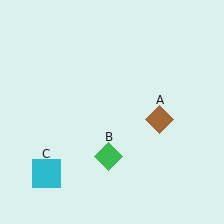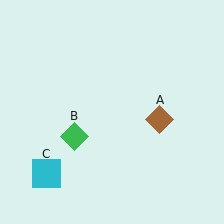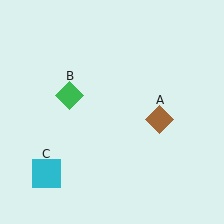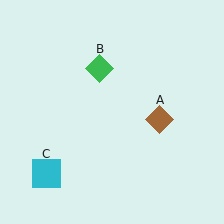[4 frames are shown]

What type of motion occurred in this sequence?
The green diamond (object B) rotated clockwise around the center of the scene.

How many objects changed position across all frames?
1 object changed position: green diamond (object B).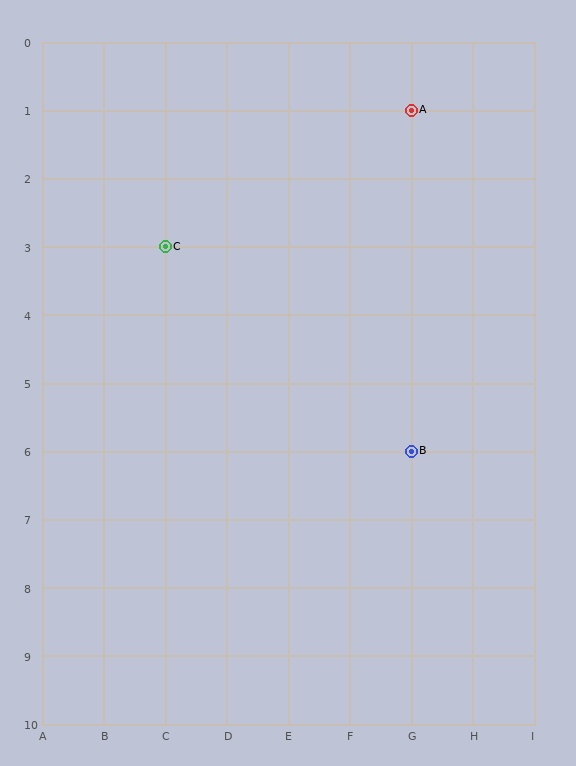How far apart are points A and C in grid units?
Points A and C are 4 columns and 2 rows apart (about 4.5 grid units diagonally).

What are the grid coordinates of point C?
Point C is at grid coordinates (C, 3).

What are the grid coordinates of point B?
Point B is at grid coordinates (G, 6).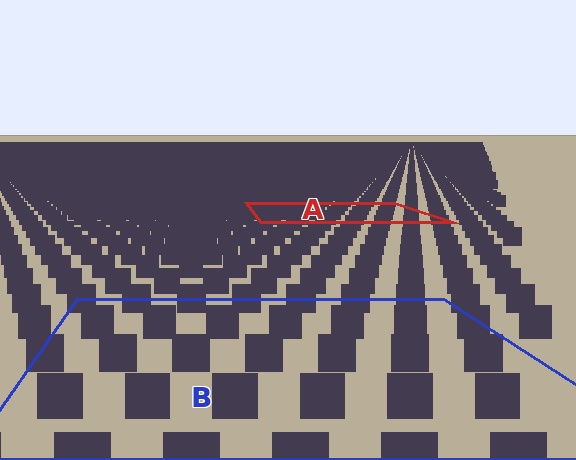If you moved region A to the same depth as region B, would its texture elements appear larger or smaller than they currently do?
They would appear larger. At a closer depth, the same texture elements are projected at a bigger on-screen size.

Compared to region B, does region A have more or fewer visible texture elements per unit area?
Region A has more texture elements per unit area — they are packed more densely because it is farther away.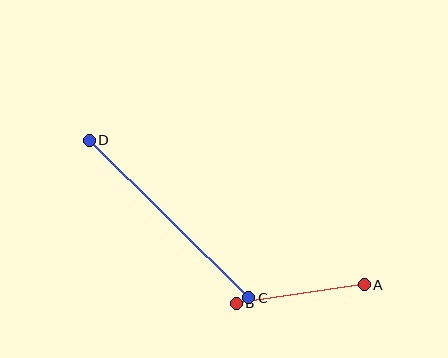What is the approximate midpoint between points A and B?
The midpoint is at approximately (300, 294) pixels.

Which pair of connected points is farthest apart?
Points C and D are farthest apart.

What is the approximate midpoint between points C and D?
The midpoint is at approximately (169, 219) pixels.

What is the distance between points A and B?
The distance is approximately 130 pixels.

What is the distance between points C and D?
The distance is approximately 224 pixels.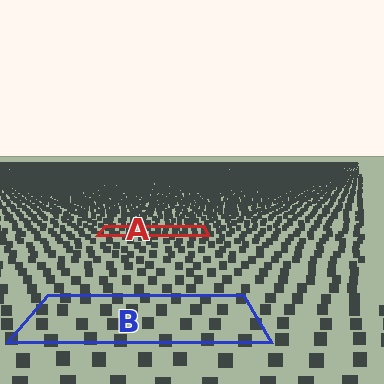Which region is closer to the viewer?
Region B is closer. The texture elements there are larger and more spread out.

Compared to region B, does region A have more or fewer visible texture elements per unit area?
Region A has more texture elements per unit area — they are packed more densely because it is farther away.